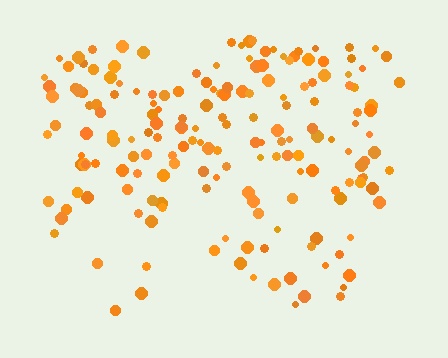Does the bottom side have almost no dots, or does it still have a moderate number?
Still a moderate number, just noticeably fewer than the top.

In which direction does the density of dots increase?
From bottom to top, with the top side densest.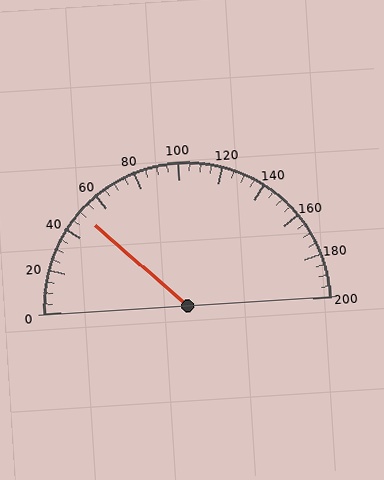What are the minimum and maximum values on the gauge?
The gauge ranges from 0 to 200.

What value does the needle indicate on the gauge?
The needle indicates approximately 50.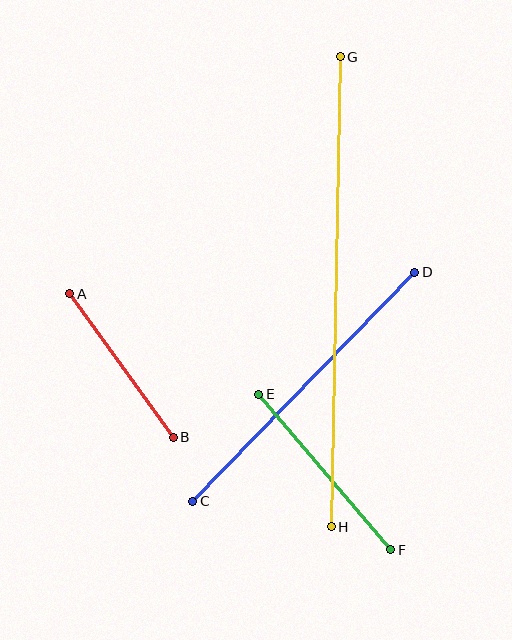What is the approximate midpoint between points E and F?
The midpoint is at approximately (325, 472) pixels.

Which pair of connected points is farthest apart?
Points G and H are farthest apart.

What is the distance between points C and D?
The distance is approximately 319 pixels.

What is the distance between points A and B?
The distance is approximately 177 pixels.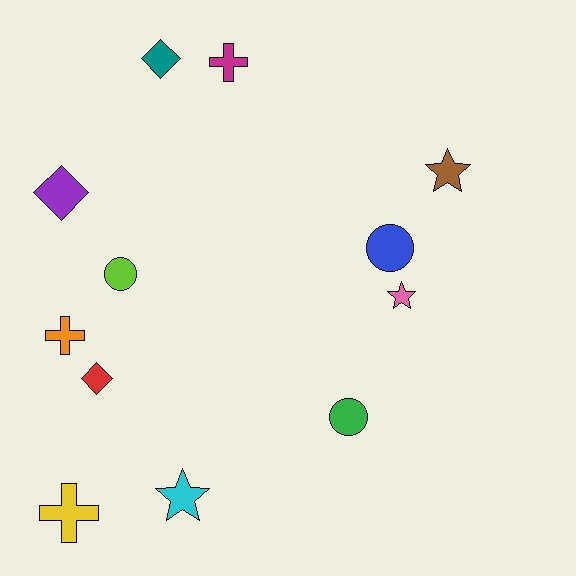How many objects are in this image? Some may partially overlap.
There are 12 objects.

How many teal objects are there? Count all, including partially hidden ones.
There is 1 teal object.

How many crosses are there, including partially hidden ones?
There are 3 crosses.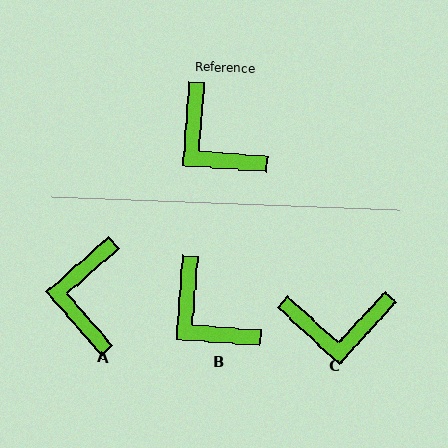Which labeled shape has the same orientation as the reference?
B.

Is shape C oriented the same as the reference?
No, it is off by about 52 degrees.